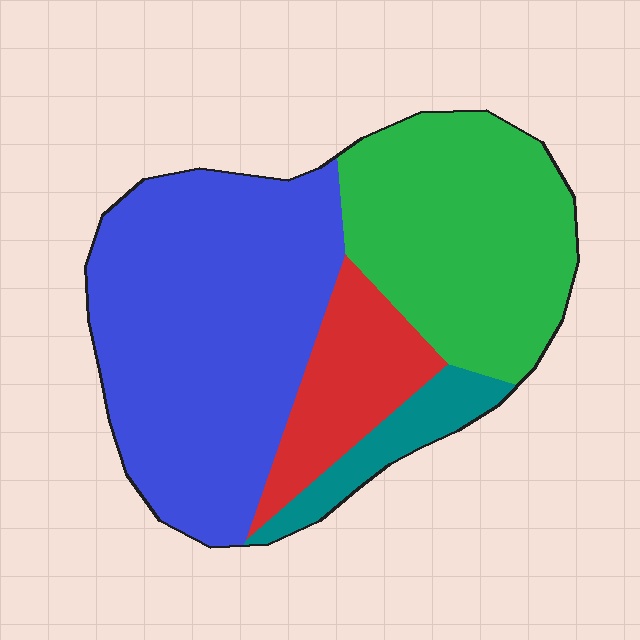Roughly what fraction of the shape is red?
Red takes up about one eighth (1/8) of the shape.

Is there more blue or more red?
Blue.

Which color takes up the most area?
Blue, at roughly 45%.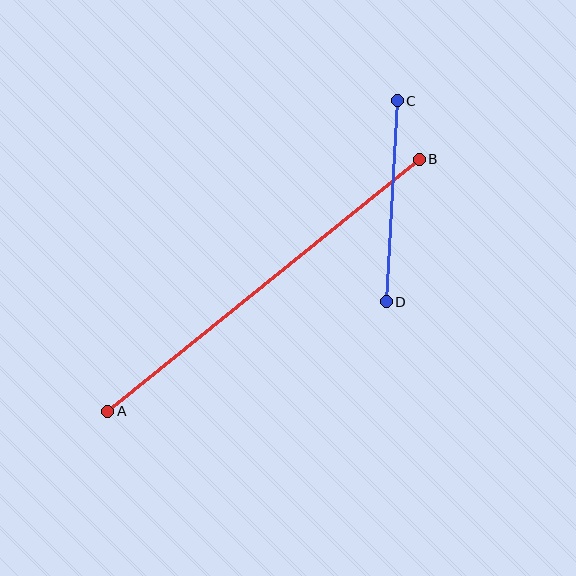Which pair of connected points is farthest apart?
Points A and B are farthest apart.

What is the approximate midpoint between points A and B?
The midpoint is at approximately (263, 285) pixels.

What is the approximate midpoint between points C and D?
The midpoint is at approximately (392, 201) pixels.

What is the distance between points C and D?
The distance is approximately 201 pixels.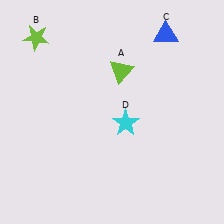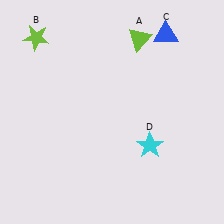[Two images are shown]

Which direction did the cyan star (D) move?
The cyan star (D) moved right.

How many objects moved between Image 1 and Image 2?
2 objects moved between the two images.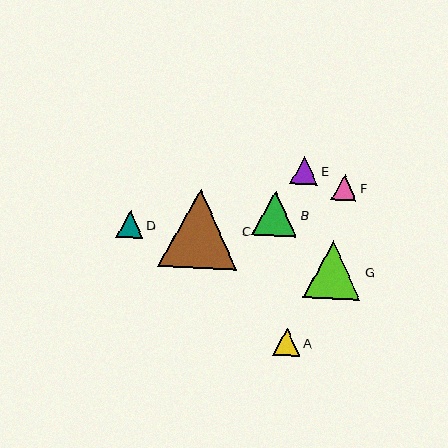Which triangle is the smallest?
Triangle F is the smallest with a size of approximately 25 pixels.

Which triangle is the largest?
Triangle C is the largest with a size of approximately 79 pixels.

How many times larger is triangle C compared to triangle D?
Triangle C is approximately 3.0 times the size of triangle D.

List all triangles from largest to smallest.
From largest to smallest: C, G, B, E, A, D, F.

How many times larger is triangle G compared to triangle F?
Triangle G is approximately 2.3 times the size of triangle F.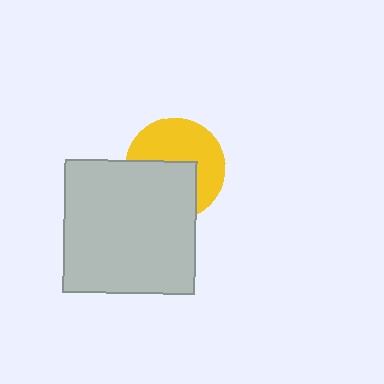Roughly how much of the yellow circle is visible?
About half of it is visible (roughly 54%).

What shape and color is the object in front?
The object in front is a light gray square.